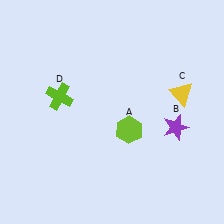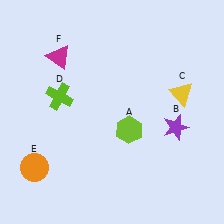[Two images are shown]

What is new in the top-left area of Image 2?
A magenta triangle (F) was added in the top-left area of Image 2.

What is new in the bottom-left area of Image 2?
An orange circle (E) was added in the bottom-left area of Image 2.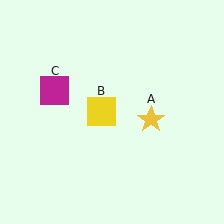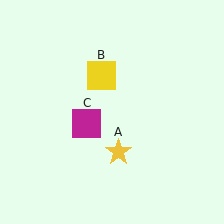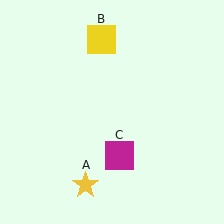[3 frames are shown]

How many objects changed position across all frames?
3 objects changed position: yellow star (object A), yellow square (object B), magenta square (object C).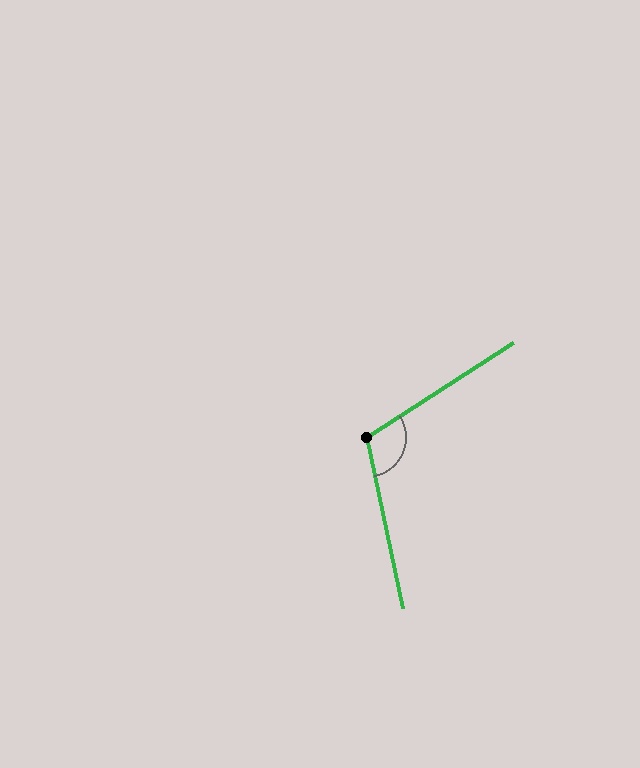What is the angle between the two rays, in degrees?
Approximately 111 degrees.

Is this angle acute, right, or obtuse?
It is obtuse.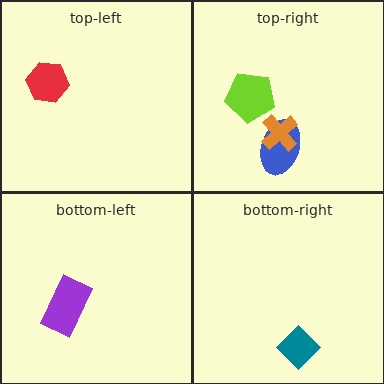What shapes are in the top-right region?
The blue ellipse, the orange cross, the lime pentagon.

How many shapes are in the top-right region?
3.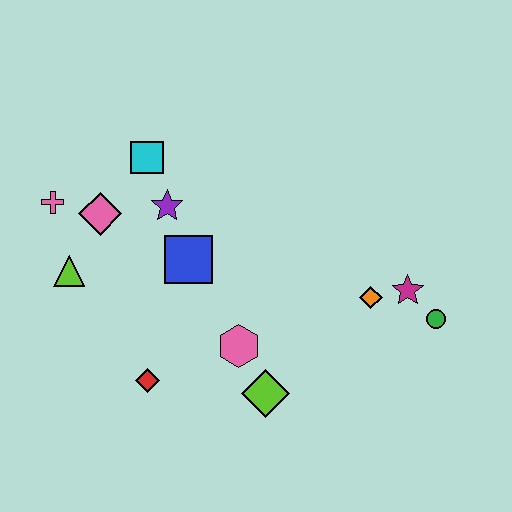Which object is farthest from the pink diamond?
The green circle is farthest from the pink diamond.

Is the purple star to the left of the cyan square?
No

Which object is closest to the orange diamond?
The magenta star is closest to the orange diamond.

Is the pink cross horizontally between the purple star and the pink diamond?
No